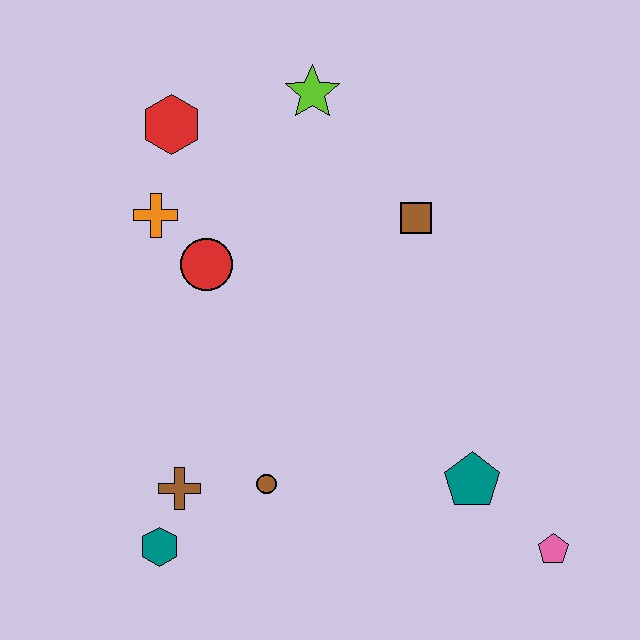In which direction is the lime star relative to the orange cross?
The lime star is to the right of the orange cross.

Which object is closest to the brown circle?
The brown cross is closest to the brown circle.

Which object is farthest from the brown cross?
The lime star is farthest from the brown cross.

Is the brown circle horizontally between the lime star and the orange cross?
Yes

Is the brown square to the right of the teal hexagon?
Yes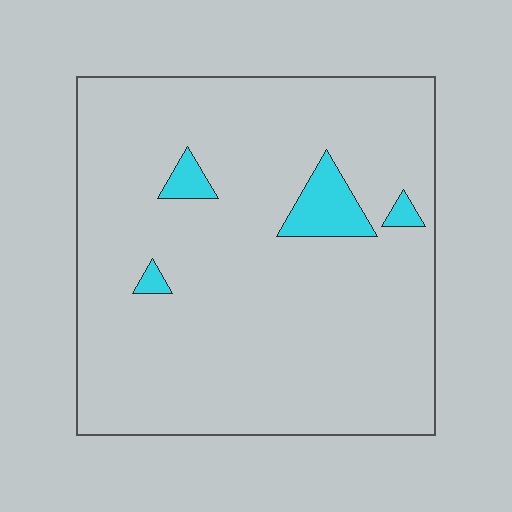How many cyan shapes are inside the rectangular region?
4.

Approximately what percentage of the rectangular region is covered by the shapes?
Approximately 5%.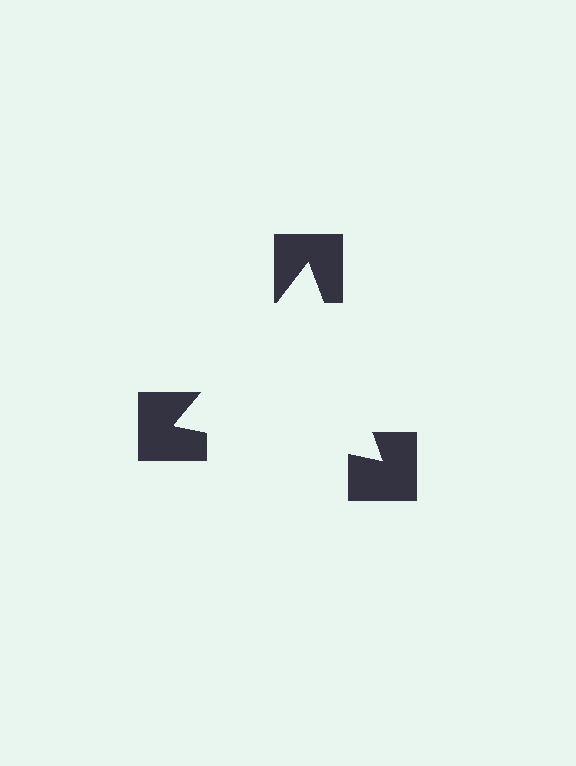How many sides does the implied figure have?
3 sides.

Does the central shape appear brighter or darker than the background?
It typically appears slightly brighter than the background, even though no actual brightness change is drawn.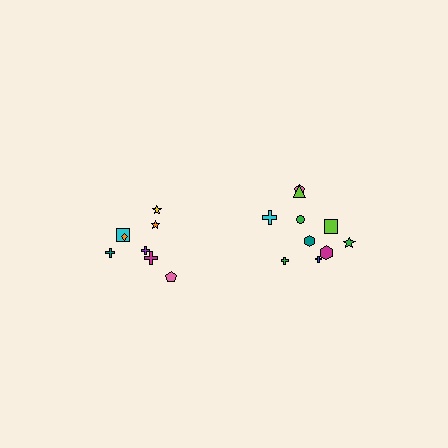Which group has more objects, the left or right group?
The right group.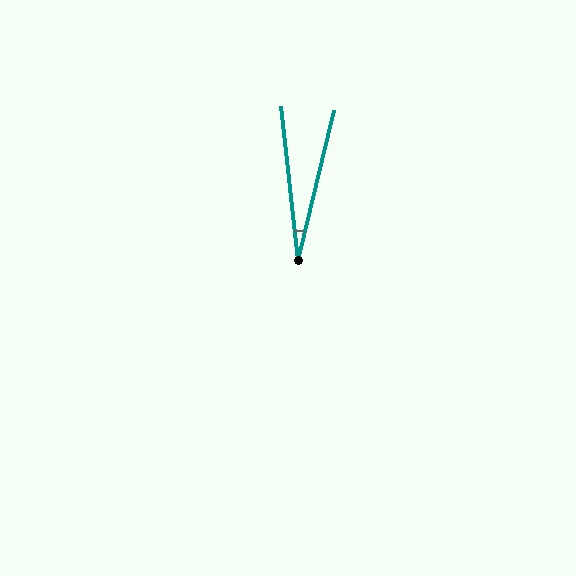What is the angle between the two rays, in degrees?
Approximately 20 degrees.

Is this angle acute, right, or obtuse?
It is acute.